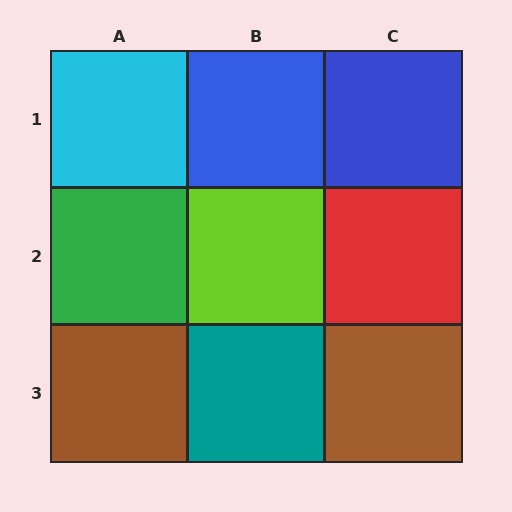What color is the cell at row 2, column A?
Green.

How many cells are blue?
2 cells are blue.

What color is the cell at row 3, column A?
Brown.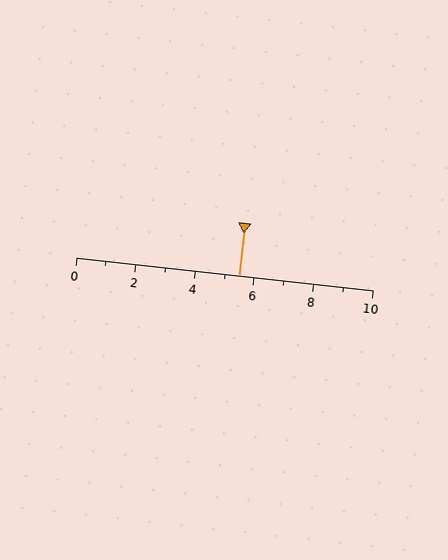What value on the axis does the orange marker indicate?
The marker indicates approximately 5.5.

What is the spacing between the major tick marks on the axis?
The major ticks are spaced 2 apart.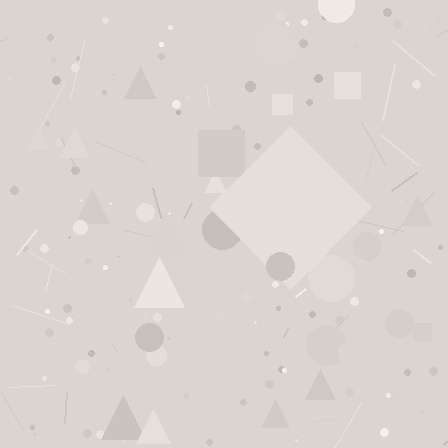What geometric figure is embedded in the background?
A diamond is embedded in the background.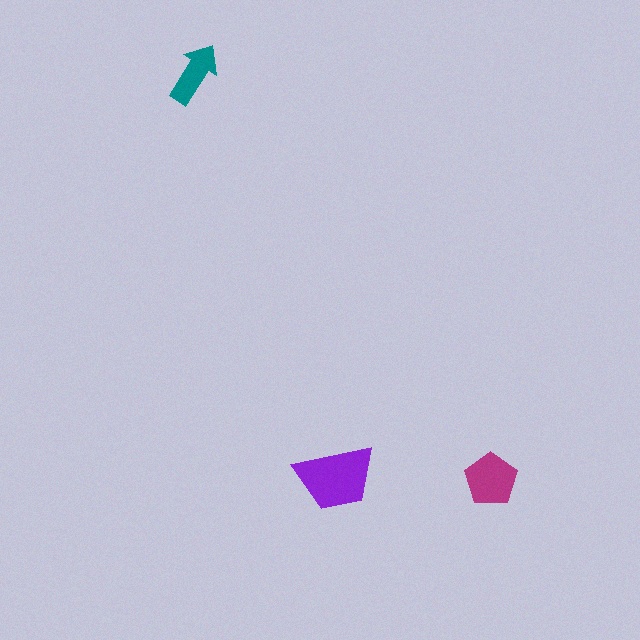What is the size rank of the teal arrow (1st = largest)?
3rd.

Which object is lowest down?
The purple trapezoid is bottommost.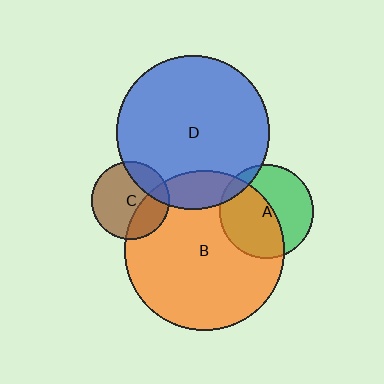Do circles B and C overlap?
Yes.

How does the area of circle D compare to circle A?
Approximately 2.7 times.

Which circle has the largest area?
Circle B (orange).